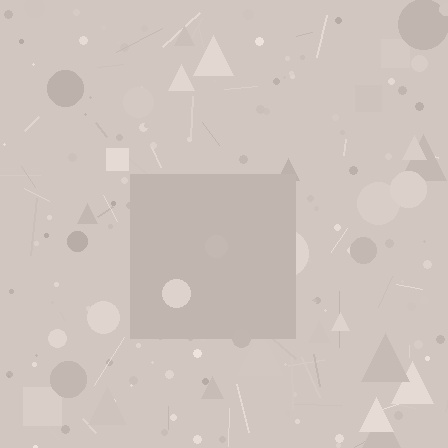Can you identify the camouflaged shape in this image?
The camouflaged shape is a square.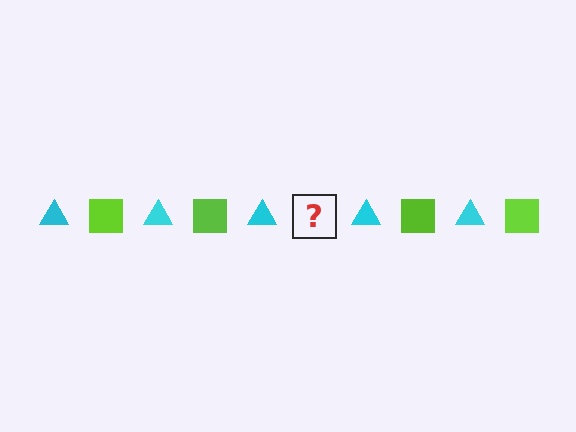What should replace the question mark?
The question mark should be replaced with a lime square.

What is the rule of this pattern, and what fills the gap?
The rule is that the pattern alternates between cyan triangle and lime square. The gap should be filled with a lime square.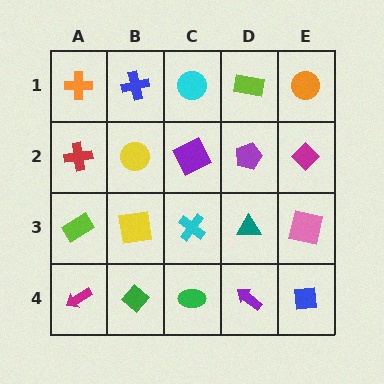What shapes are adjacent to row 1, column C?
A purple square (row 2, column C), a blue cross (row 1, column B), a lime rectangle (row 1, column D).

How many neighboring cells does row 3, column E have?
3.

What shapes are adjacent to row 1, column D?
A purple pentagon (row 2, column D), a cyan circle (row 1, column C), an orange circle (row 1, column E).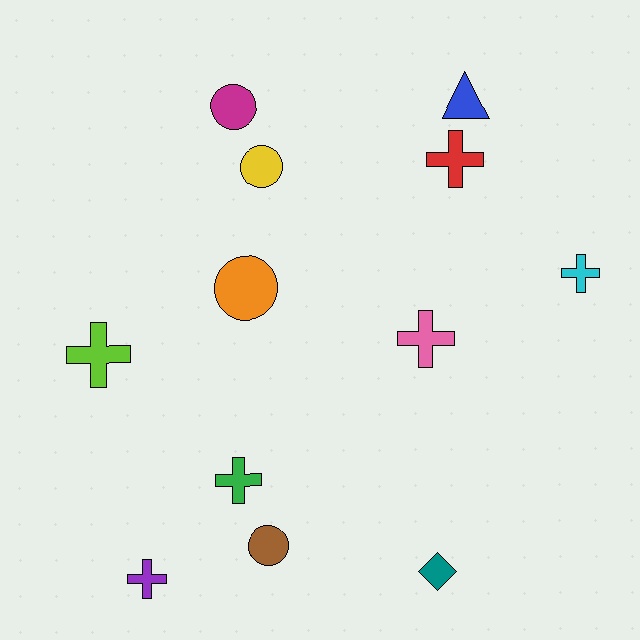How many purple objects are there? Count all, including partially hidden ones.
There is 1 purple object.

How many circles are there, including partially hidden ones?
There are 4 circles.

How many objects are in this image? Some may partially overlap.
There are 12 objects.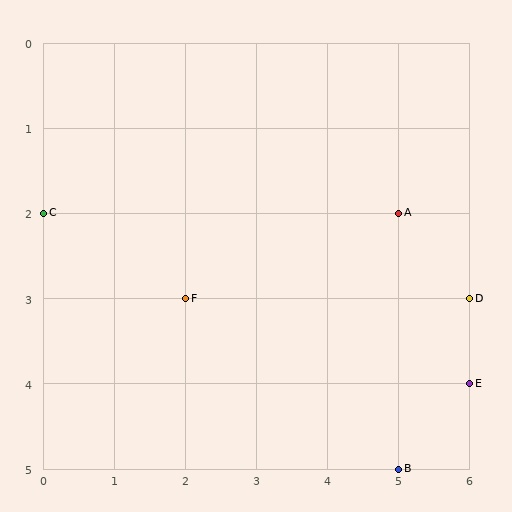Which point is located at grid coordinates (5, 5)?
Point B is at (5, 5).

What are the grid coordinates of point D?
Point D is at grid coordinates (6, 3).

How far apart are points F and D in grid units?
Points F and D are 4 columns apart.